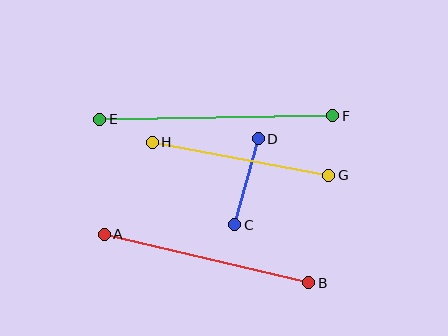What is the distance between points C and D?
The distance is approximately 89 pixels.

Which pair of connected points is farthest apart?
Points E and F are farthest apart.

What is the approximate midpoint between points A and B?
The midpoint is at approximately (206, 258) pixels.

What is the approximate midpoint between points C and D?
The midpoint is at approximately (246, 182) pixels.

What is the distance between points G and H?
The distance is approximately 179 pixels.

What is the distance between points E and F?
The distance is approximately 233 pixels.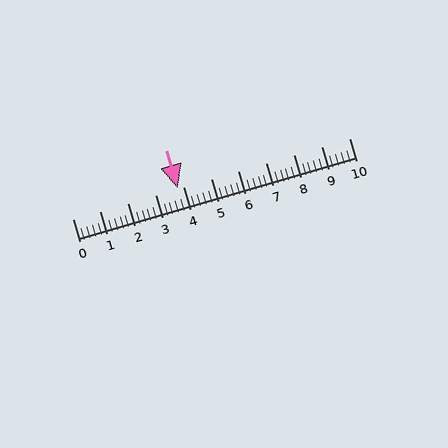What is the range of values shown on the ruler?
The ruler shows values from 0 to 10.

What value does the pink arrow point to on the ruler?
The pink arrow points to approximately 3.8.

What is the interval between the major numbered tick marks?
The major tick marks are spaced 1 units apart.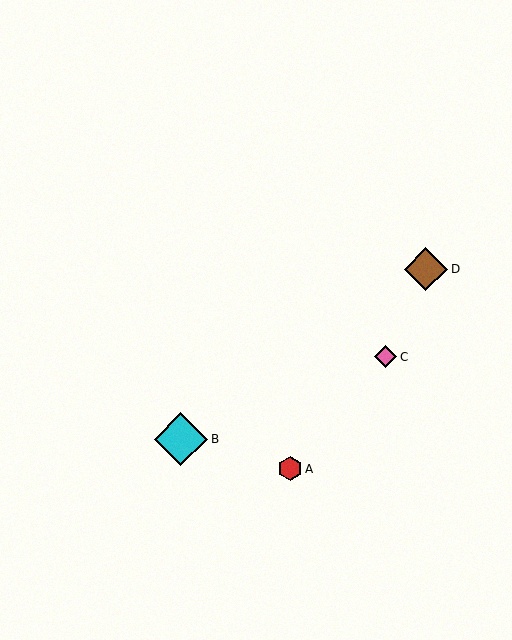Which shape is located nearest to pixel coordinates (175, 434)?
The cyan diamond (labeled B) at (181, 439) is nearest to that location.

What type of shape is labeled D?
Shape D is a brown diamond.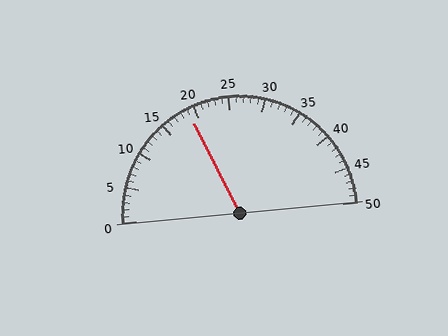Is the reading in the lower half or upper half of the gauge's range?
The reading is in the lower half of the range (0 to 50).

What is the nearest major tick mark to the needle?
The nearest major tick mark is 20.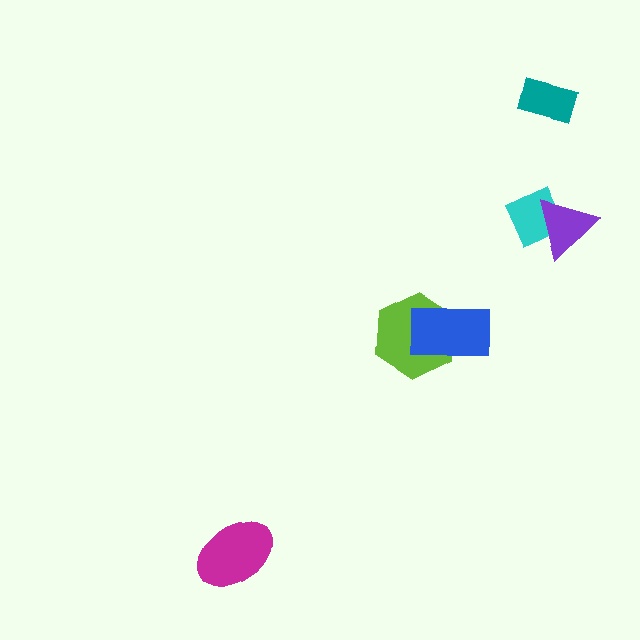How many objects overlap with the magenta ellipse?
0 objects overlap with the magenta ellipse.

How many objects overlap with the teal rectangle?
0 objects overlap with the teal rectangle.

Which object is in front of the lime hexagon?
The blue rectangle is in front of the lime hexagon.